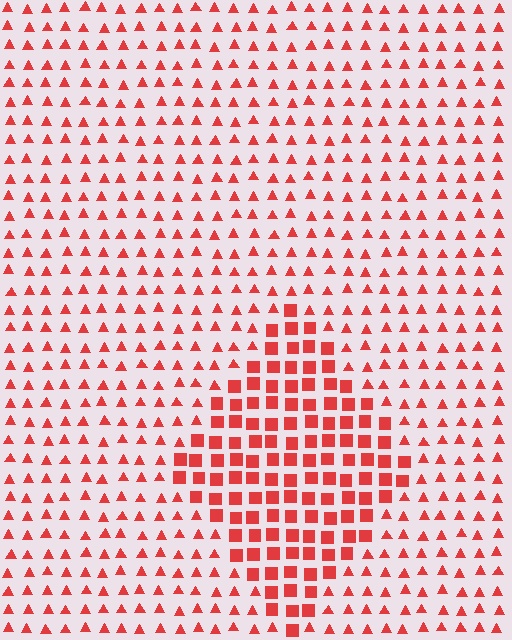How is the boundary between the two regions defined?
The boundary is defined by a change in element shape: squares inside vs. triangles outside. All elements share the same color and spacing.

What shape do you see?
I see a diamond.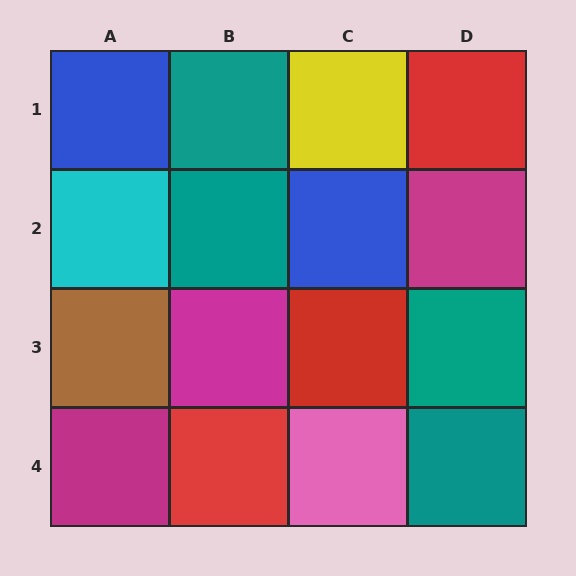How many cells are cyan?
1 cell is cyan.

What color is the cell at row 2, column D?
Magenta.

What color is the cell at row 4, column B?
Red.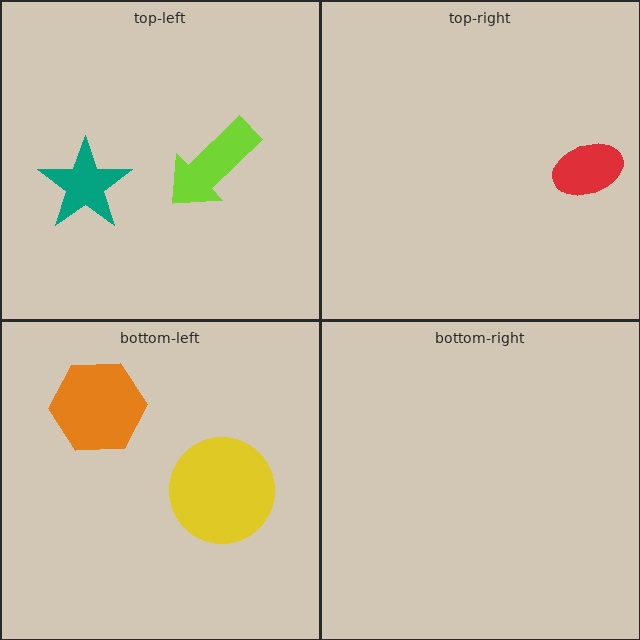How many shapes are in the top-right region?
1.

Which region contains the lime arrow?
The top-left region.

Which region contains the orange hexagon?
The bottom-left region.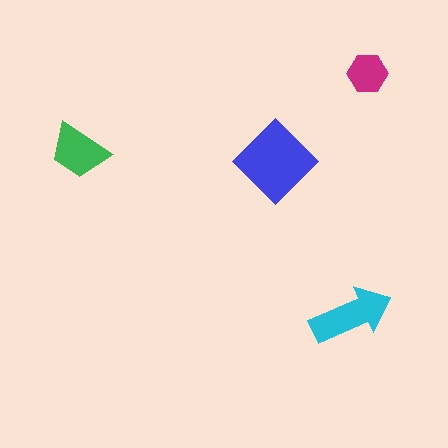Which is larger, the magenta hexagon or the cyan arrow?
The cyan arrow.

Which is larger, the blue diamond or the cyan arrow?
The blue diamond.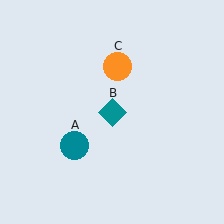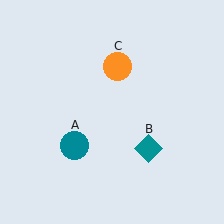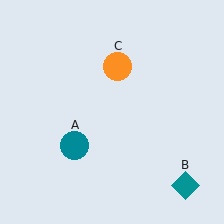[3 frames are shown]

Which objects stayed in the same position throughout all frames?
Teal circle (object A) and orange circle (object C) remained stationary.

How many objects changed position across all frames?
1 object changed position: teal diamond (object B).